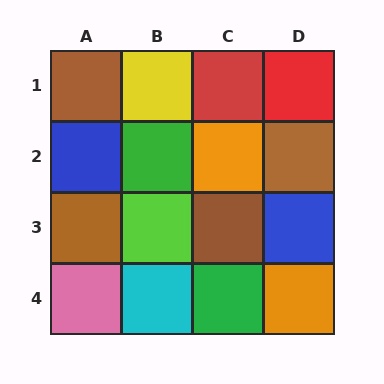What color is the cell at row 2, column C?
Orange.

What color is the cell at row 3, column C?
Brown.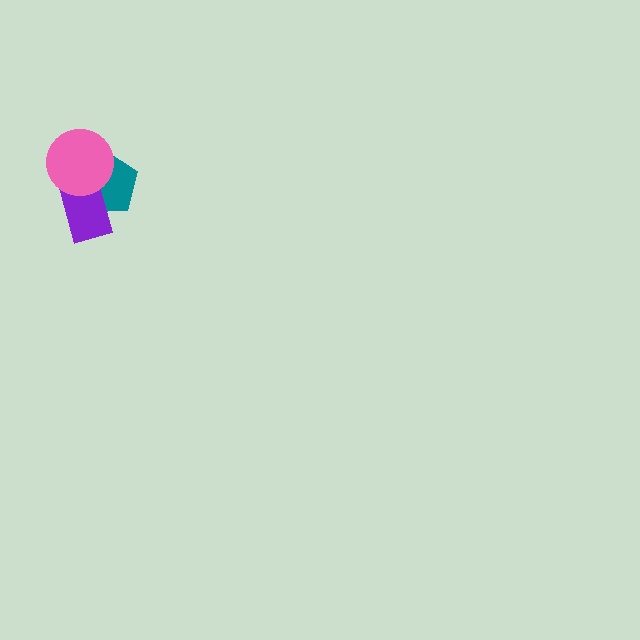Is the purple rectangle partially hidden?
Yes, it is partially covered by another shape.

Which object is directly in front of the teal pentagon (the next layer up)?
The purple rectangle is directly in front of the teal pentagon.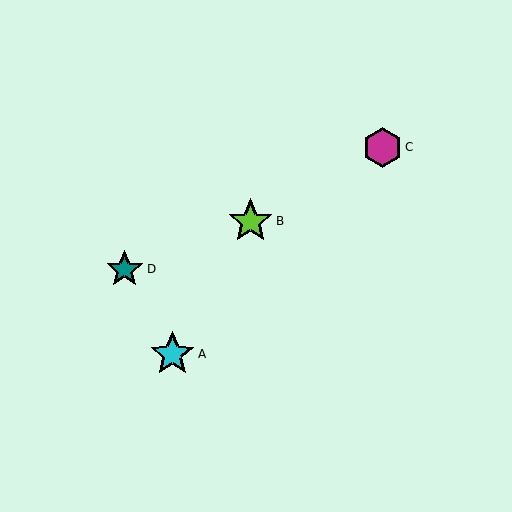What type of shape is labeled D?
Shape D is a teal star.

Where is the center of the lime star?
The center of the lime star is at (250, 221).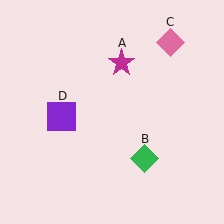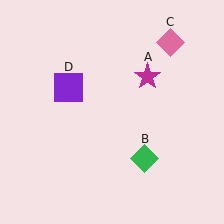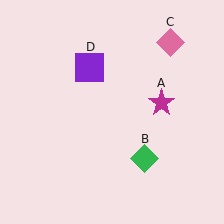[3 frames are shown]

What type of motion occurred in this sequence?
The magenta star (object A), purple square (object D) rotated clockwise around the center of the scene.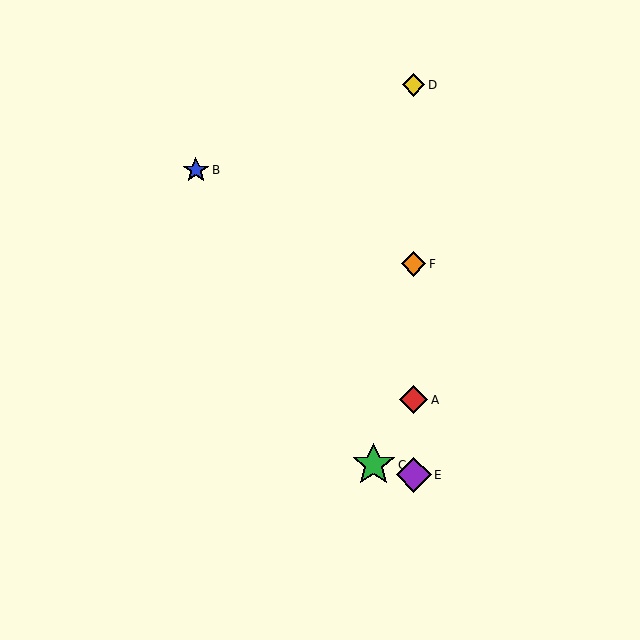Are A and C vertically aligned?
No, A is at x≈414 and C is at x≈374.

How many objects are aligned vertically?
4 objects (A, D, E, F) are aligned vertically.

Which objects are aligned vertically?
Objects A, D, E, F are aligned vertically.